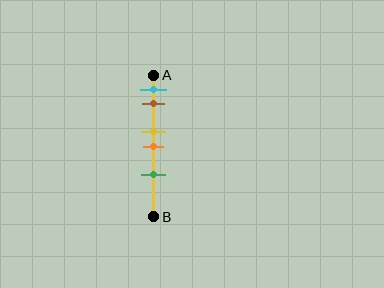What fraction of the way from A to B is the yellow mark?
The yellow mark is approximately 40% (0.4) of the way from A to B.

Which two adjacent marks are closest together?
The yellow and orange marks are the closest adjacent pair.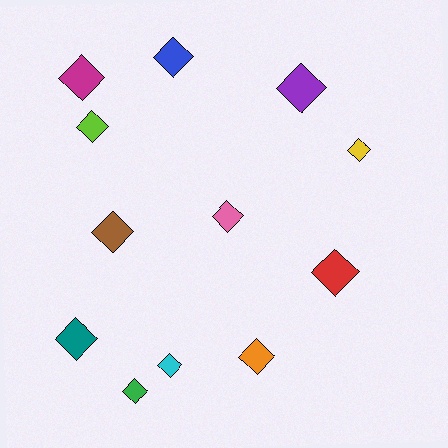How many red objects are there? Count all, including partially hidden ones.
There is 1 red object.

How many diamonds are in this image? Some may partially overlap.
There are 12 diamonds.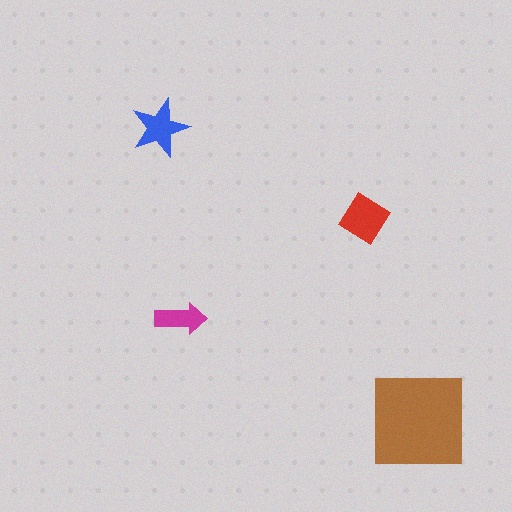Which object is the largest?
The brown square.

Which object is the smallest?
The magenta arrow.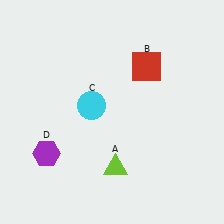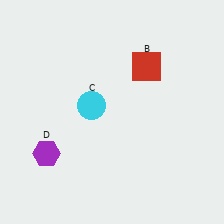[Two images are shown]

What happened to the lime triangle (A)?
The lime triangle (A) was removed in Image 2. It was in the bottom-right area of Image 1.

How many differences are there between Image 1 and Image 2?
There is 1 difference between the two images.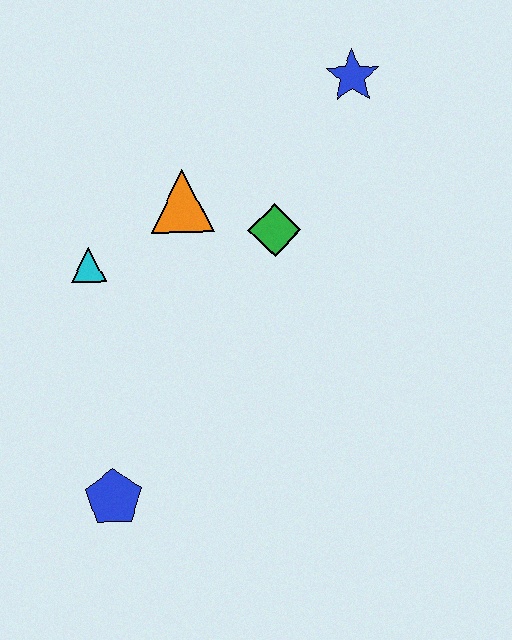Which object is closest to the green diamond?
The orange triangle is closest to the green diamond.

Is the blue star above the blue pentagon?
Yes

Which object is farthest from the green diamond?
The blue pentagon is farthest from the green diamond.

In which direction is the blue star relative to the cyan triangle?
The blue star is to the right of the cyan triangle.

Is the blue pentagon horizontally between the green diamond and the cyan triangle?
Yes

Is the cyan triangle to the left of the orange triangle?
Yes